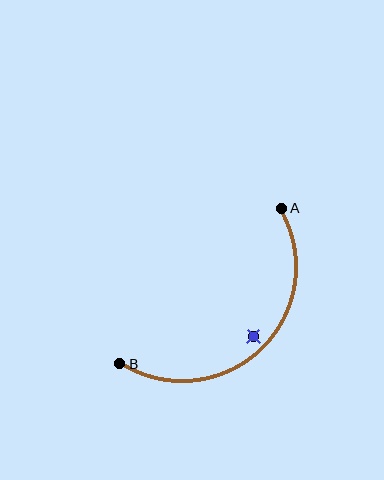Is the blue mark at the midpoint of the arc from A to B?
No — the blue mark does not lie on the arc at all. It sits slightly inside the curve.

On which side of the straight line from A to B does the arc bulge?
The arc bulges below and to the right of the straight line connecting A and B.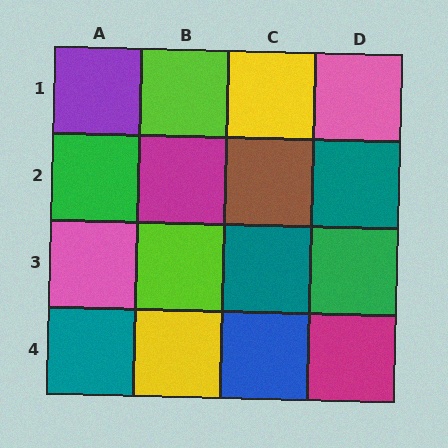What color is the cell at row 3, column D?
Green.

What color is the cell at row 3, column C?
Teal.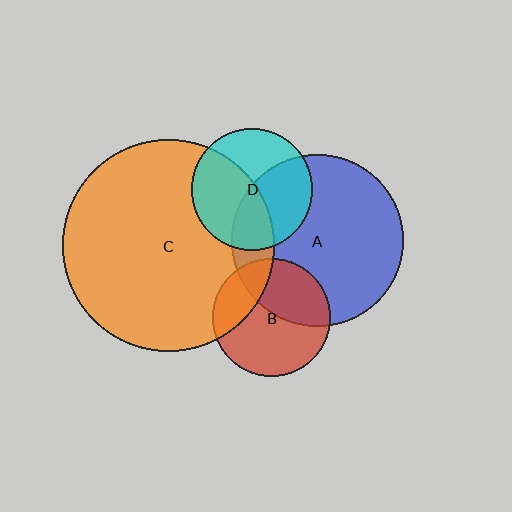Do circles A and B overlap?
Yes.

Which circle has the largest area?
Circle C (orange).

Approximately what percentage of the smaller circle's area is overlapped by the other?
Approximately 40%.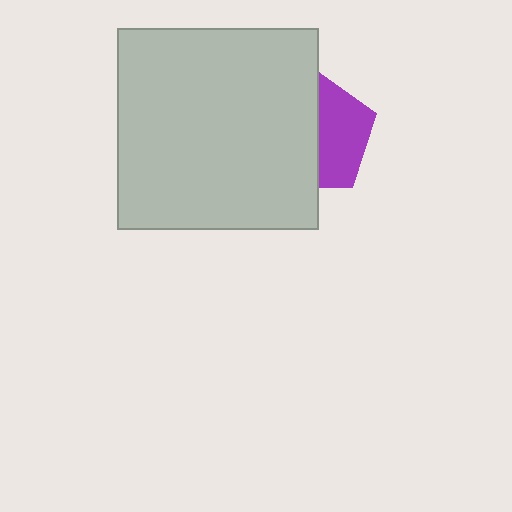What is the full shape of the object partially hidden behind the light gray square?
The partially hidden object is a purple pentagon.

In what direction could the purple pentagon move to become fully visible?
The purple pentagon could move right. That would shift it out from behind the light gray square entirely.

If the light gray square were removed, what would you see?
You would see the complete purple pentagon.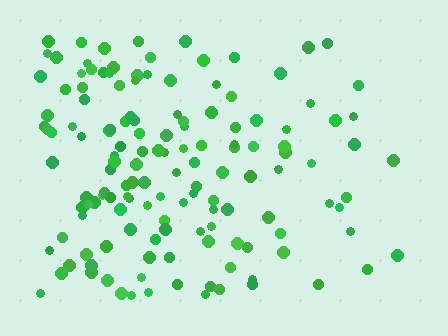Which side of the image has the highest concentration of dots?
The left.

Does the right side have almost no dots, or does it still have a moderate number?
Still a moderate number, just noticeably fewer than the left.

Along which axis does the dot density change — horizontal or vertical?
Horizontal.